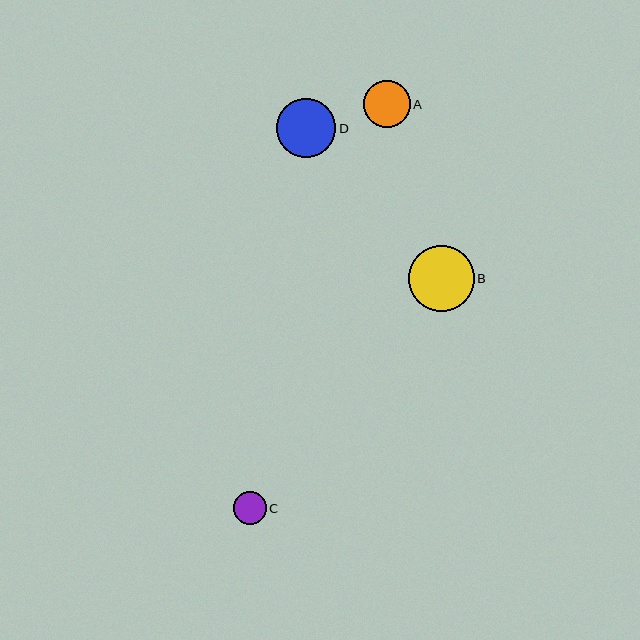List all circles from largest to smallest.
From largest to smallest: B, D, A, C.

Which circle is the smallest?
Circle C is the smallest with a size of approximately 33 pixels.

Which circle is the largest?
Circle B is the largest with a size of approximately 66 pixels.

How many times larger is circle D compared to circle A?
Circle D is approximately 1.3 times the size of circle A.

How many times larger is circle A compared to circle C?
Circle A is approximately 1.4 times the size of circle C.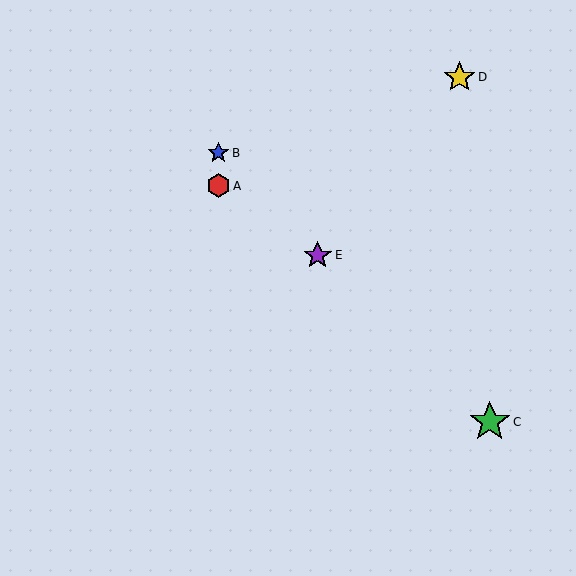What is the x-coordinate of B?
Object B is at x≈218.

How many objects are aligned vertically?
2 objects (A, B) are aligned vertically.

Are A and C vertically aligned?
No, A is at x≈218 and C is at x≈490.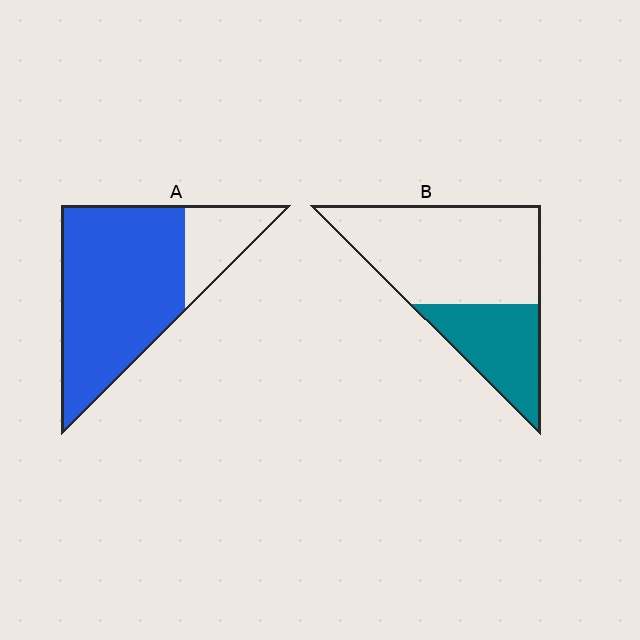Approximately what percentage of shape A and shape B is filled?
A is approximately 80% and B is approximately 30%.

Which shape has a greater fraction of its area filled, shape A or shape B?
Shape A.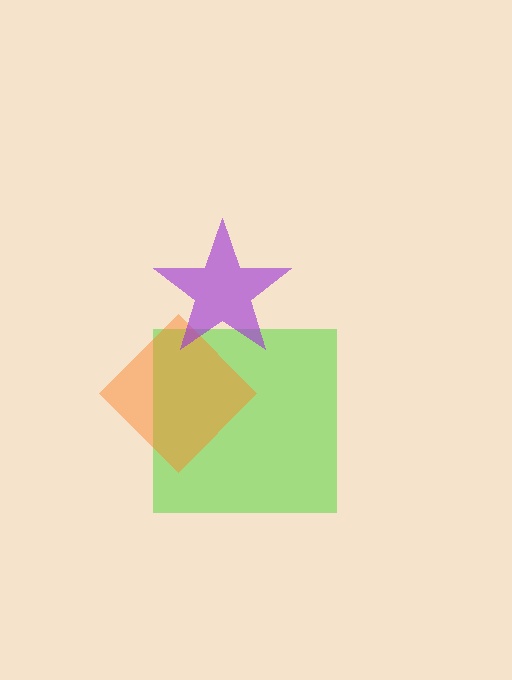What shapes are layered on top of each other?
The layered shapes are: a lime square, an orange diamond, a purple star.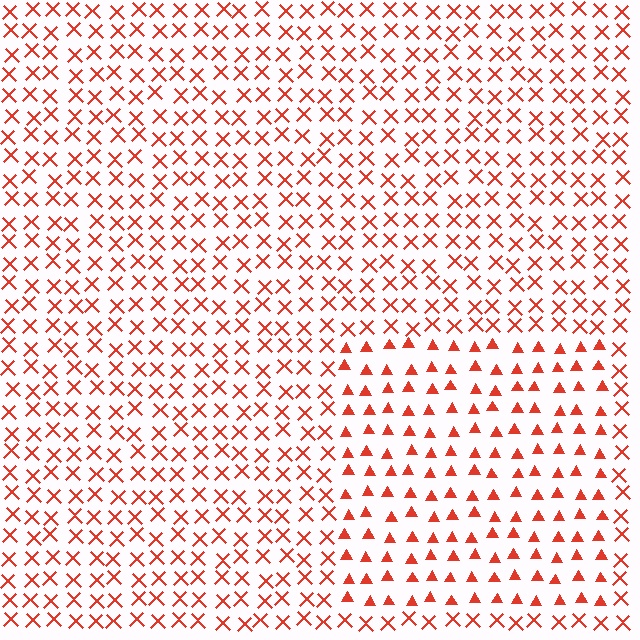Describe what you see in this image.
The image is filled with small red elements arranged in a uniform grid. A rectangle-shaped region contains triangles, while the surrounding area contains X marks. The boundary is defined purely by the change in element shape.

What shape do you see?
I see a rectangle.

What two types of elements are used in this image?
The image uses triangles inside the rectangle region and X marks outside it.